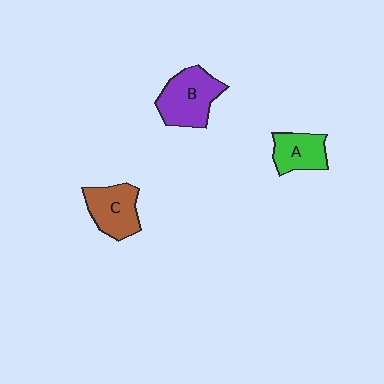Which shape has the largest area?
Shape B (purple).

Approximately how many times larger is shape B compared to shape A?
Approximately 1.5 times.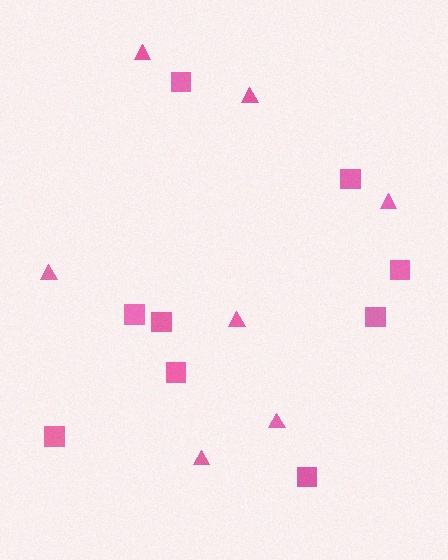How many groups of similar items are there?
There are 2 groups: one group of triangles (7) and one group of squares (9).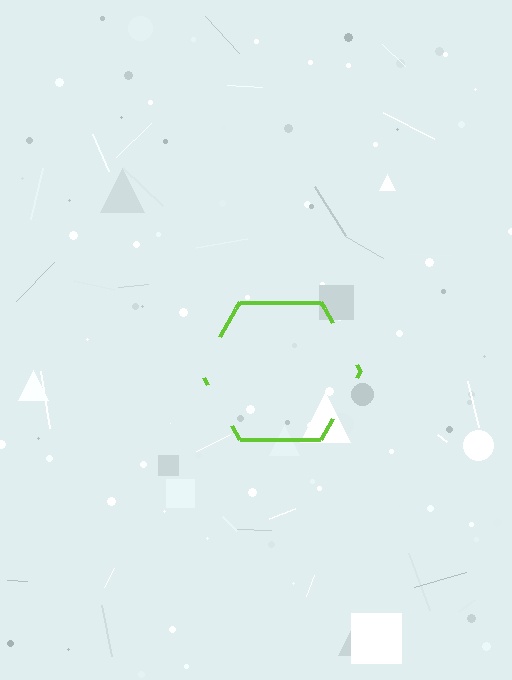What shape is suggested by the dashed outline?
The dashed outline suggests a hexagon.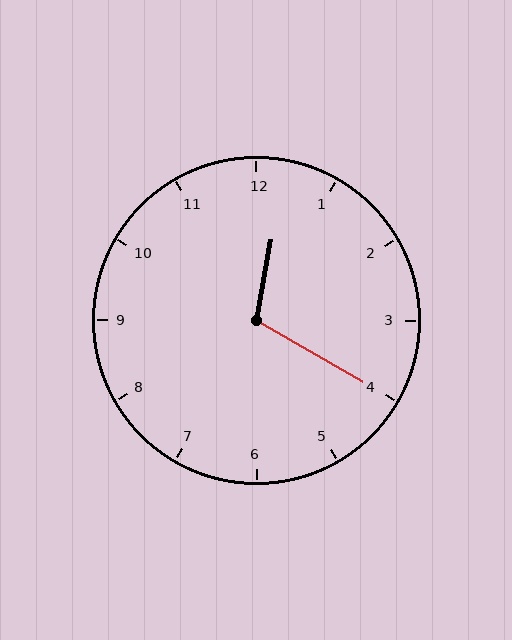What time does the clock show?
12:20.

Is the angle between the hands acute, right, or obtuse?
It is obtuse.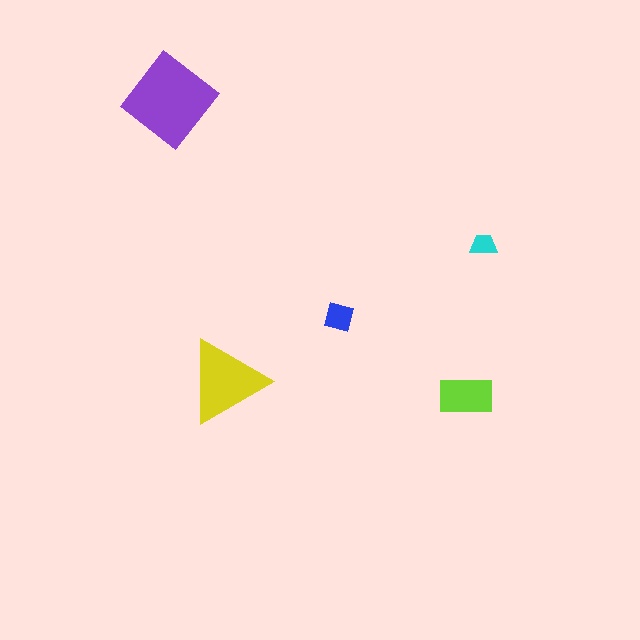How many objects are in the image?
There are 5 objects in the image.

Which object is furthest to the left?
The purple diamond is leftmost.